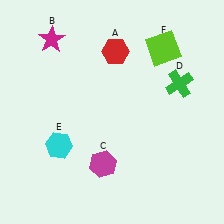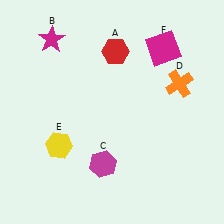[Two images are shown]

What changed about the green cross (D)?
In Image 1, D is green. In Image 2, it changed to orange.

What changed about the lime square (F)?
In Image 1, F is lime. In Image 2, it changed to magenta.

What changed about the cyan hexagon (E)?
In Image 1, E is cyan. In Image 2, it changed to yellow.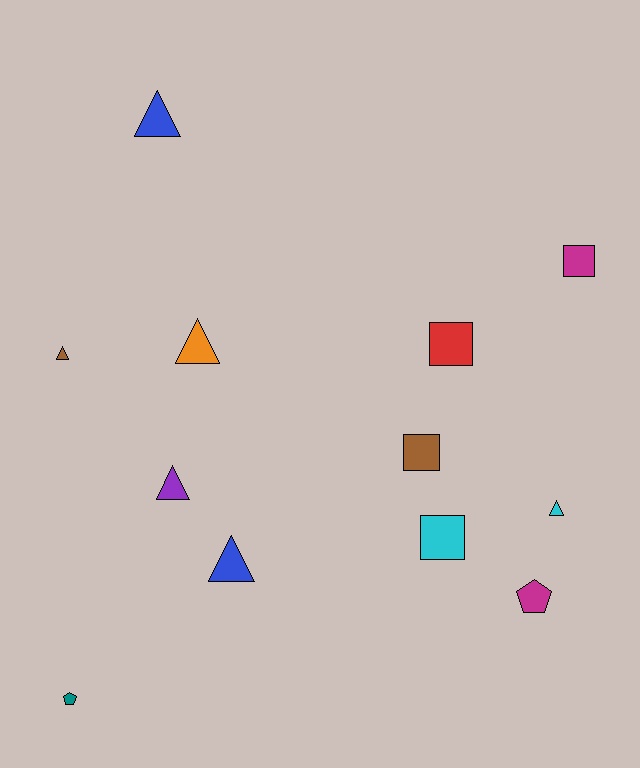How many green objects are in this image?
There are no green objects.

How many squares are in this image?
There are 4 squares.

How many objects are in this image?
There are 12 objects.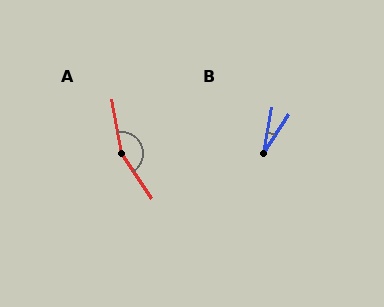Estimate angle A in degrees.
Approximately 156 degrees.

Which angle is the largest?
A, at approximately 156 degrees.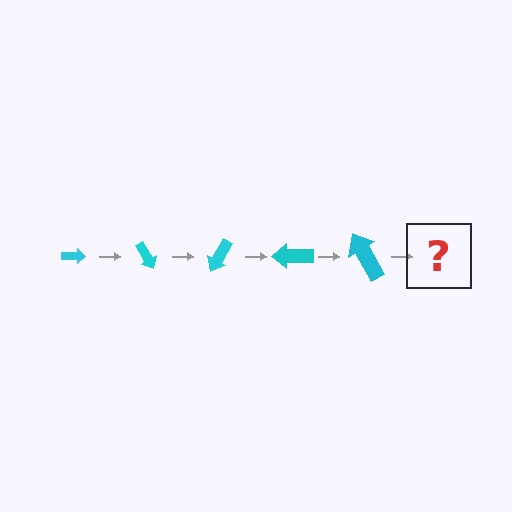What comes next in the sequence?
The next element should be an arrow, larger than the previous one and rotated 300 degrees from the start.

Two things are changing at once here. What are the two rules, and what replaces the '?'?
The two rules are that the arrow grows larger each step and it rotates 60 degrees each step. The '?' should be an arrow, larger than the previous one and rotated 300 degrees from the start.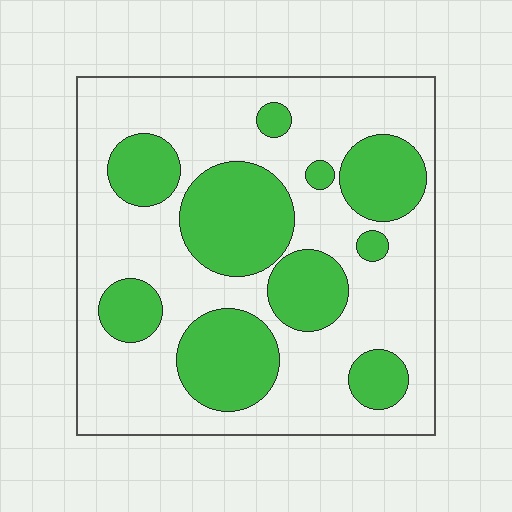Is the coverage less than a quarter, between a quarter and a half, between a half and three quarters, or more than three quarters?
Between a quarter and a half.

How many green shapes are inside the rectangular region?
10.